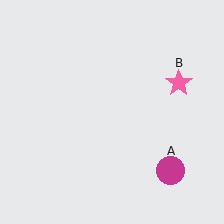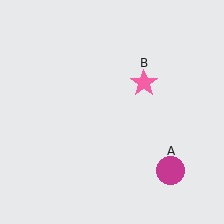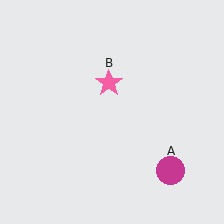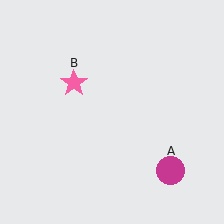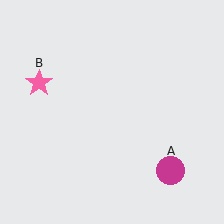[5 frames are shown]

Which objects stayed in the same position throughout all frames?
Magenta circle (object A) remained stationary.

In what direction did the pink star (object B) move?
The pink star (object B) moved left.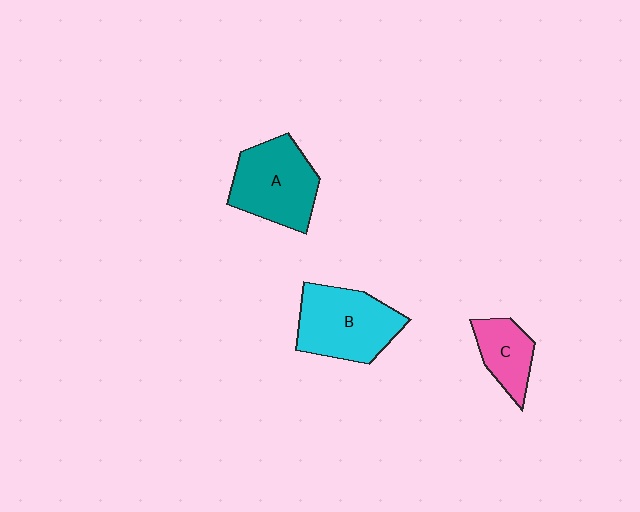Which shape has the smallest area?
Shape C (pink).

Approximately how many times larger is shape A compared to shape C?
Approximately 1.8 times.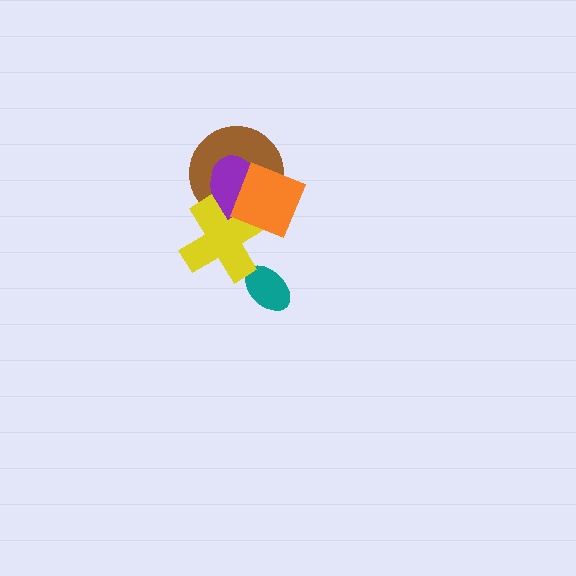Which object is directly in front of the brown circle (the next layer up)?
The purple ellipse is directly in front of the brown circle.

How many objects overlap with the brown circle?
3 objects overlap with the brown circle.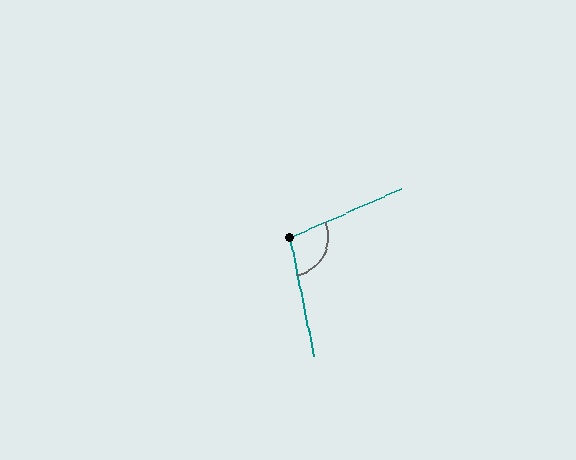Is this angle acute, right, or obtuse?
It is obtuse.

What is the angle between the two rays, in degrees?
Approximately 102 degrees.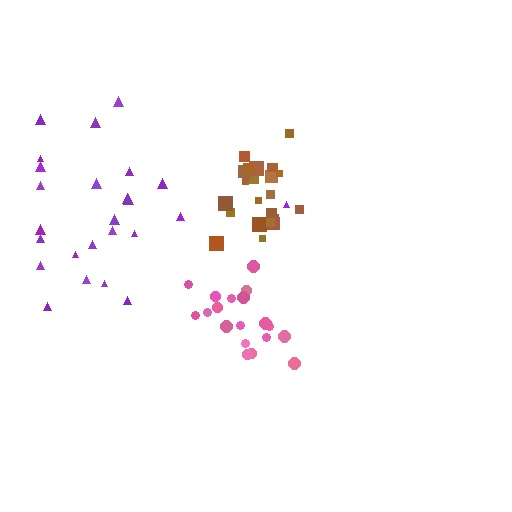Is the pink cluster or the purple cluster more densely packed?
Pink.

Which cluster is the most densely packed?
Brown.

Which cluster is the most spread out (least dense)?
Purple.